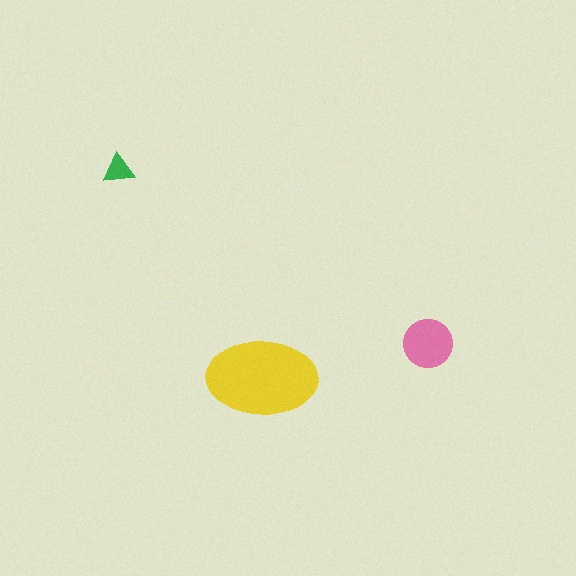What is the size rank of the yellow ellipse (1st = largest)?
1st.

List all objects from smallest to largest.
The green triangle, the pink circle, the yellow ellipse.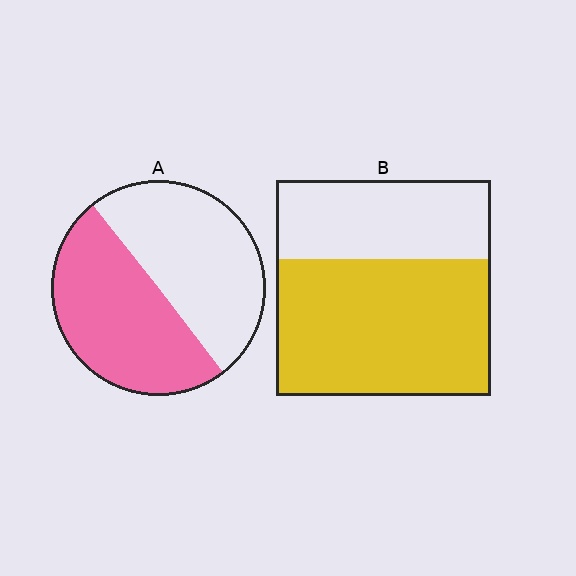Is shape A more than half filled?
Roughly half.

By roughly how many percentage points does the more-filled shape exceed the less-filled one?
By roughly 15 percentage points (B over A).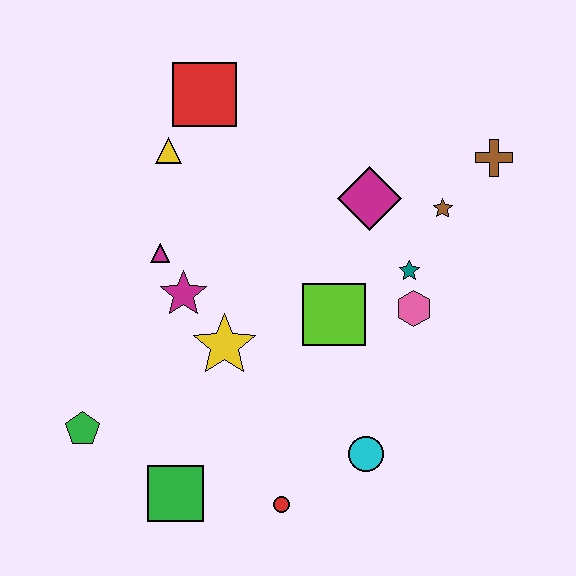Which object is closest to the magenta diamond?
The brown star is closest to the magenta diamond.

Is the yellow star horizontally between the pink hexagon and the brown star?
No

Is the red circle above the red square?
No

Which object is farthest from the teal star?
The green pentagon is farthest from the teal star.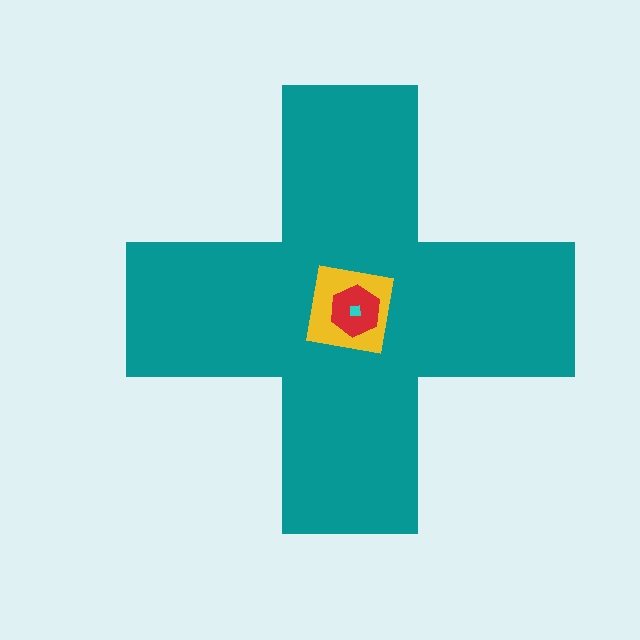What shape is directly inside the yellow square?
The red hexagon.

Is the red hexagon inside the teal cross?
Yes.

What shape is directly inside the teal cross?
The yellow square.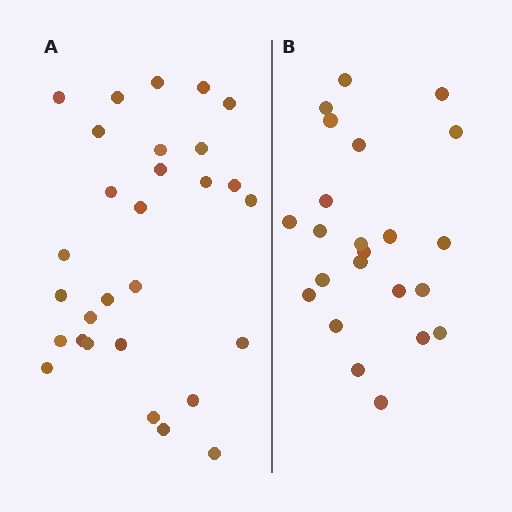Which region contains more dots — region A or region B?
Region A (the left region) has more dots.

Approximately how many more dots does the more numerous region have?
Region A has about 6 more dots than region B.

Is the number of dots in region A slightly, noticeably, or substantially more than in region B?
Region A has noticeably more, but not dramatically so. The ratio is roughly 1.3 to 1.